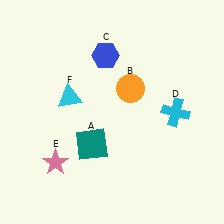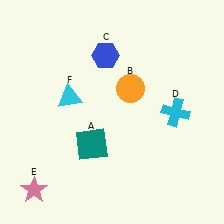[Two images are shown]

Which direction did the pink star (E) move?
The pink star (E) moved down.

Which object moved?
The pink star (E) moved down.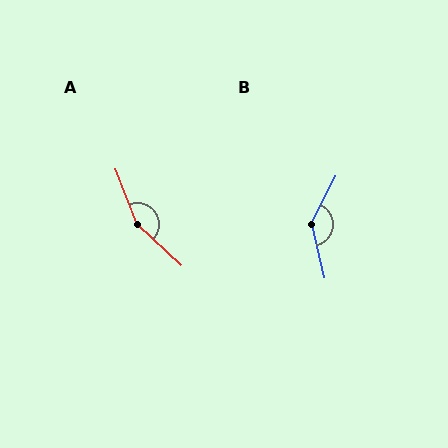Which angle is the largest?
A, at approximately 154 degrees.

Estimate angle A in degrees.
Approximately 154 degrees.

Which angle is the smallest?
B, at approximately 140 degrees.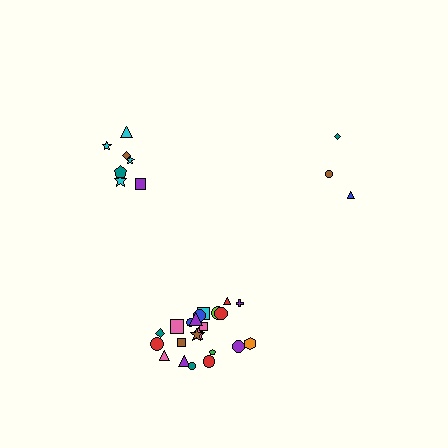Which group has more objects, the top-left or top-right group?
The top-left group.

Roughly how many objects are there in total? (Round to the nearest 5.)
Roughly 30 objects in total.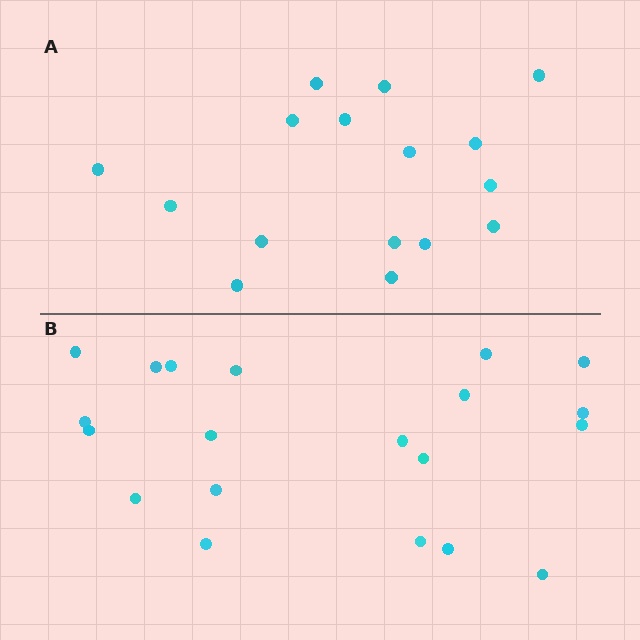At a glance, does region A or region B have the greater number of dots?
Region B (the bottom region) has more dots.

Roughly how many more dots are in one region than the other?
Region B has about 4 more dots than region A.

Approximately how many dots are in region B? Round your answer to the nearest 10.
About 20 dots.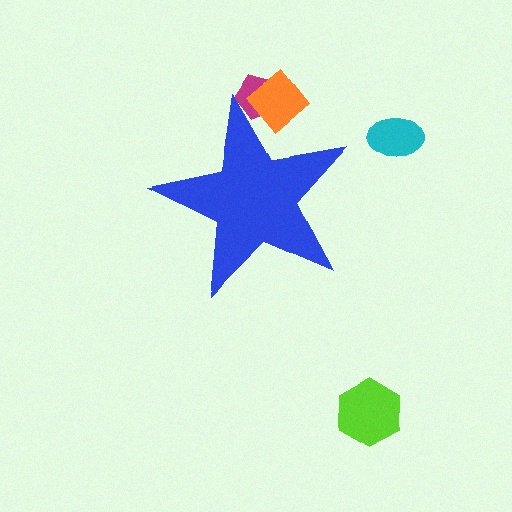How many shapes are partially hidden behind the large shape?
2 shapes are partially hidden.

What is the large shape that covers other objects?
A blue star.